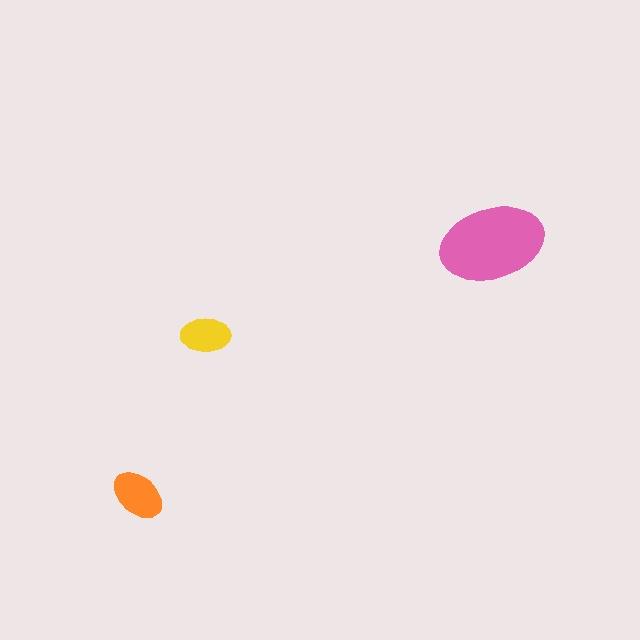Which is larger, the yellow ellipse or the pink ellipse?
The pink one.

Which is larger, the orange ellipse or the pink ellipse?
The pink one.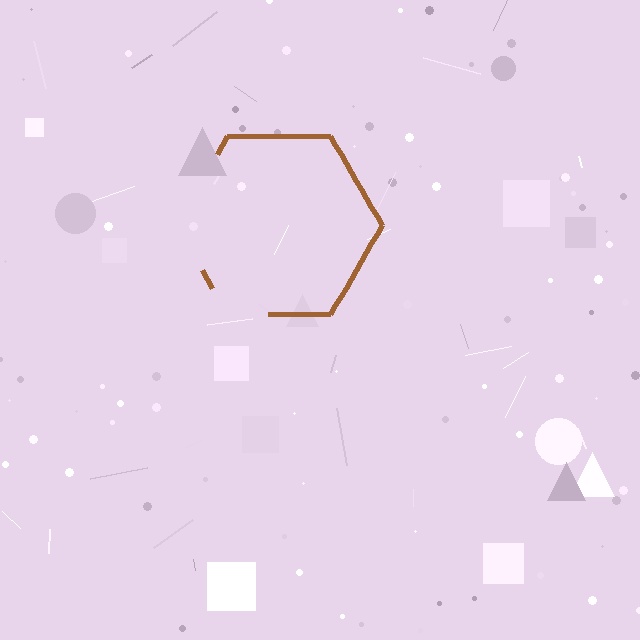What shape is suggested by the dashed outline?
The dashed outline suggests a hexagon.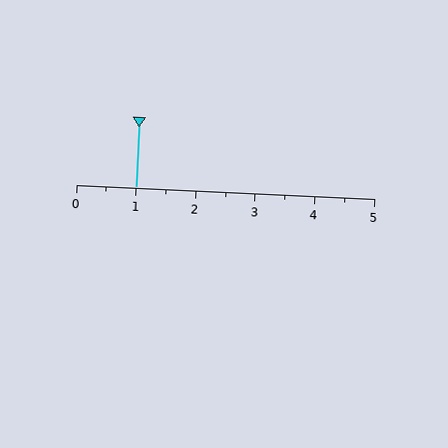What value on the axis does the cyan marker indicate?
The marker indicates approximately 1.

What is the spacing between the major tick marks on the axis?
The major ticks are spaced 1 apart.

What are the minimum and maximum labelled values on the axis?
The axis runs from 0 to 5.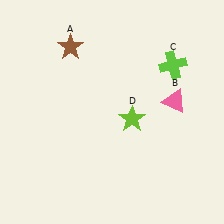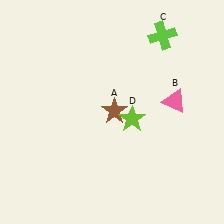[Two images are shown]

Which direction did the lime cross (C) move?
The lime cross (C) moved up.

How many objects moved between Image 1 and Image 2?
2 objects moved between the two images.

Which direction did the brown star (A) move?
The brown star (A) moved down.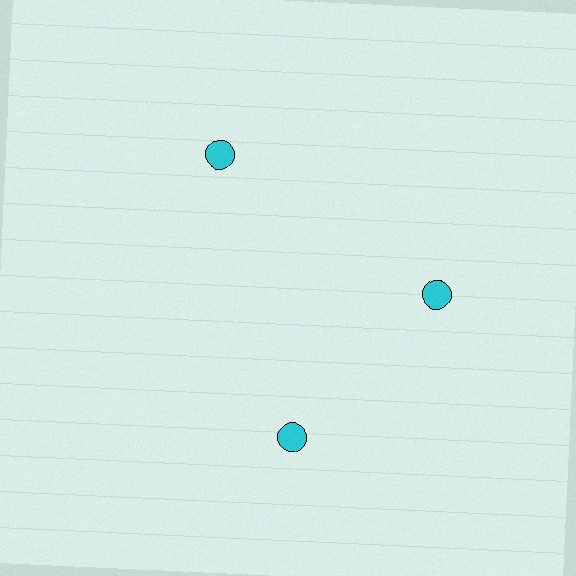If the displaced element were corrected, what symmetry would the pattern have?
It would have 3-fold rotational symmetry — the pattern would map onto itself every 120 degrees.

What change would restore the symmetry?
The symmetry would be restored by rotating it back into even spacing with its neighbors so that all 3 circles sit at equal angles and equal distance from the center.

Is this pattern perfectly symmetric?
No. The 3 cyan circles are arranged in a ring, but one element near the 7 o'clock position is rotated out of alignment along the ring, breaking the 3-fold rotational symmetry.